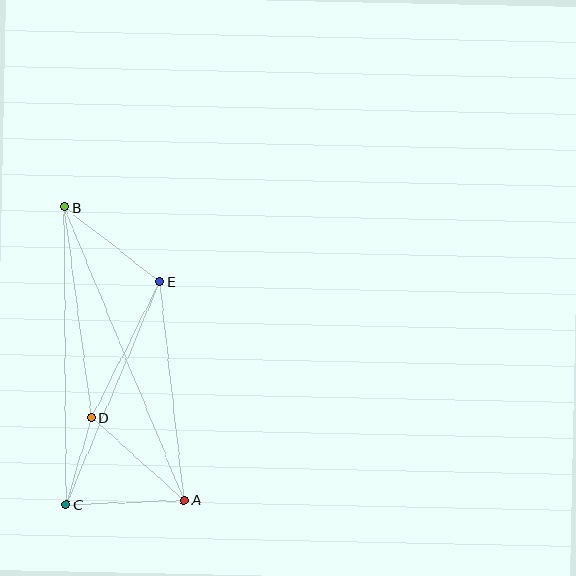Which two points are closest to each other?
Points C and D are closest to each other.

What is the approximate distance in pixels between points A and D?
The distance between A and D is approximately 124 pixels.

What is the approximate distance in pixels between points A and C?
The distance between A and C is approximately 118 pixels.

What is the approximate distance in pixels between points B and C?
The distance between B and C is approximately 298 pixels.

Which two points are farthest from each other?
Points A and B are farthest from each other.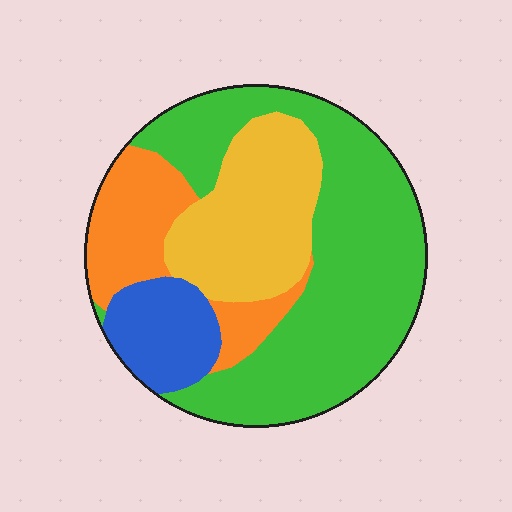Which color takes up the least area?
Blue, at roughly 10%.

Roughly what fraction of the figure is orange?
Orange covers about 15% of the figure.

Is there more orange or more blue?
Orange.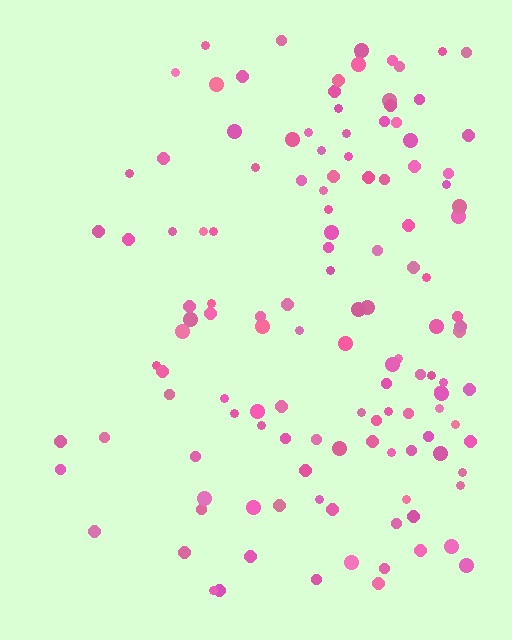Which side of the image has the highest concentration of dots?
The right.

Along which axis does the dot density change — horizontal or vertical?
Horizontal.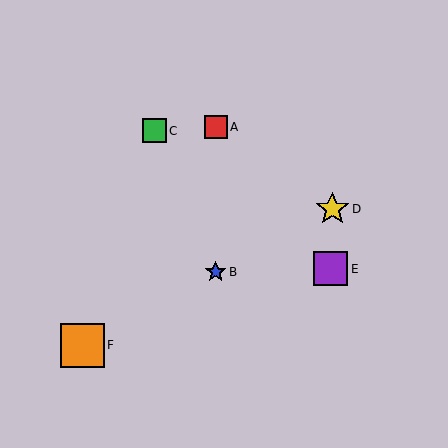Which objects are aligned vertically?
Objects A, B are aligned vertically.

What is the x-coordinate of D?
Object D is at x≈332.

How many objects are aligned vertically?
2 objects (A, B) are aligned vertically.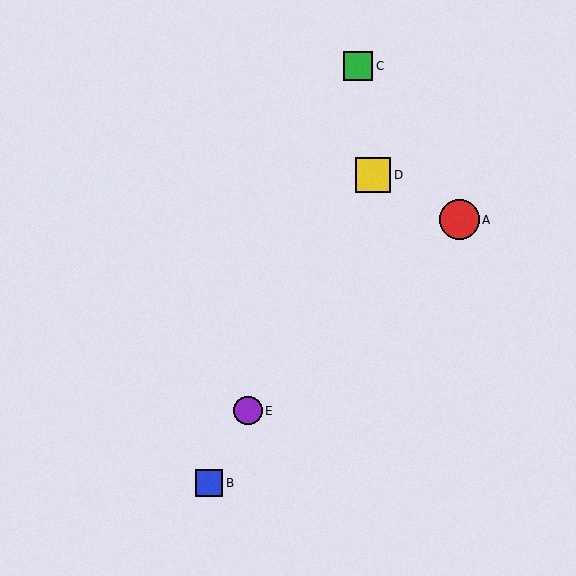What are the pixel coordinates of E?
Object E is at (248, 411).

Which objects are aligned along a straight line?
Objects B, D, E are aligned along a straight line.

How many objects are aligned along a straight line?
3 objects (B, D, E) are aligned along a straight line.